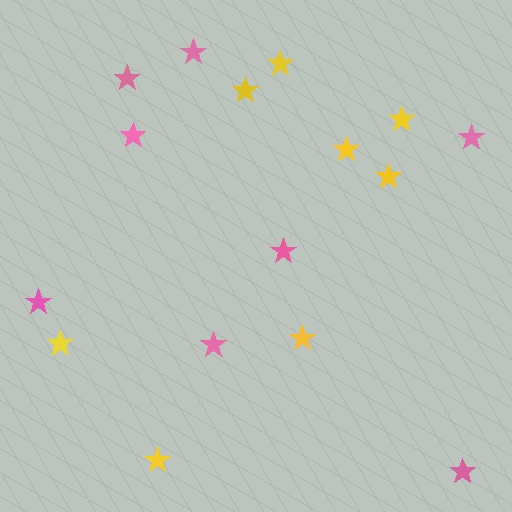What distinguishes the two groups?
There are 2 groups: one group of pink stars (8) and one group of yellow stars (8).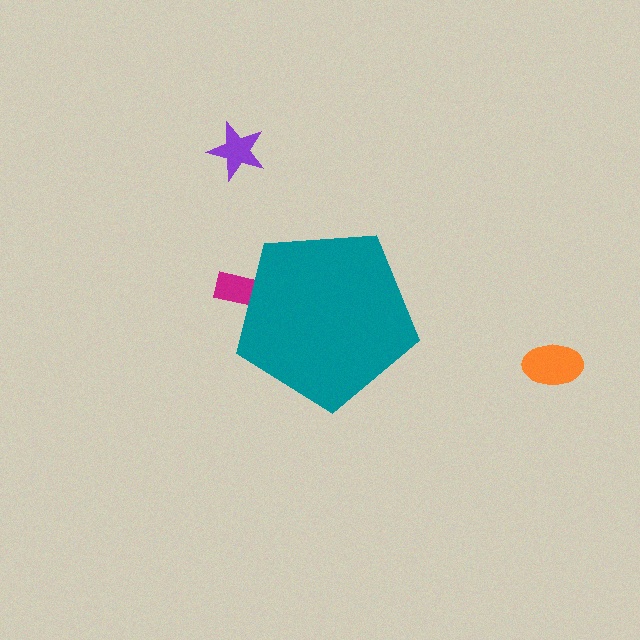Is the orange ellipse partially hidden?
No, the orange ellipse is fully visible.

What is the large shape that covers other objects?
A teal pentagon.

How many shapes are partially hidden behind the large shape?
1 shape is partially hidden.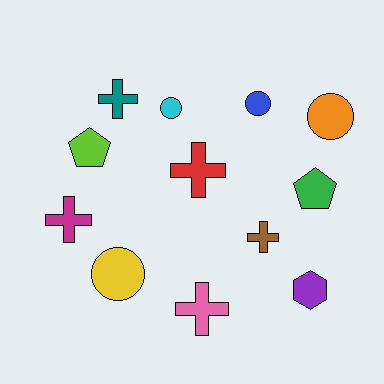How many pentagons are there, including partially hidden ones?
There are 2 pentagons.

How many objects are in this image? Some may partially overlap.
There are 12 objects.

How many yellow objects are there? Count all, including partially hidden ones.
There is 1 yellow object.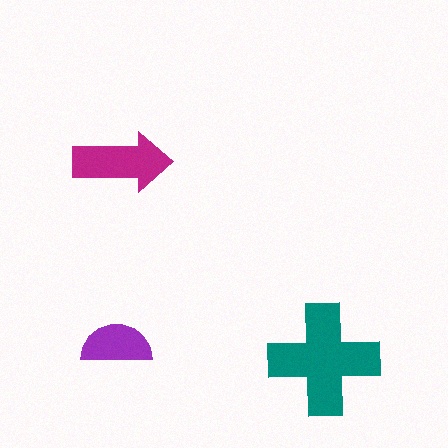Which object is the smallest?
The purple semicircle.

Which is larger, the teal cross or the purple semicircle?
The teal cross.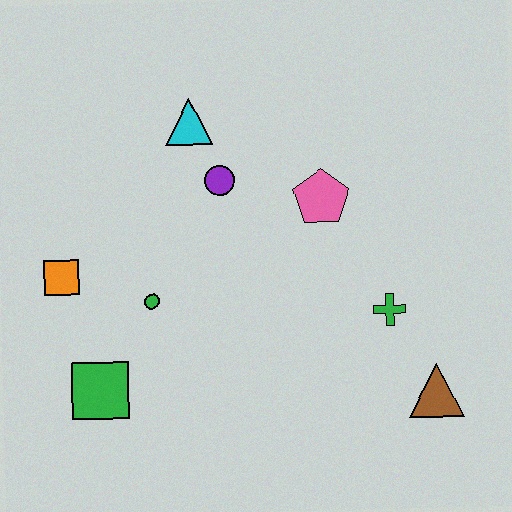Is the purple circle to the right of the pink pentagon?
No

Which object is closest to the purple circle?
The cyan triangle is closest to the purple circle.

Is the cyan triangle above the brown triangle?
Yes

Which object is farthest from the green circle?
The brown triangle is farthest from the green circle.